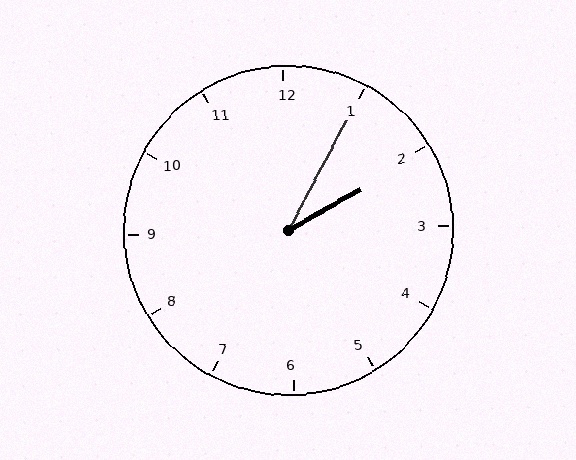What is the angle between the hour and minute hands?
Approximately 32 degrees.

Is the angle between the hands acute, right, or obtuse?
It is acute.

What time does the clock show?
2:05.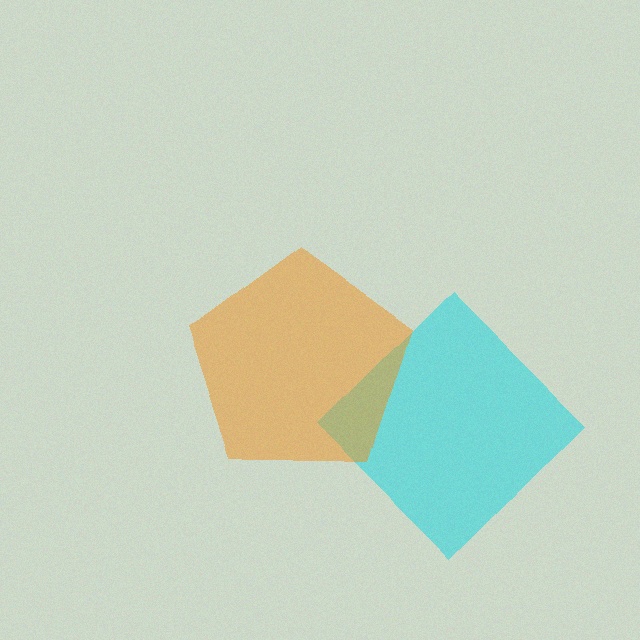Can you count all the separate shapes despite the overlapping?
Yes, there are 2 separate shapes.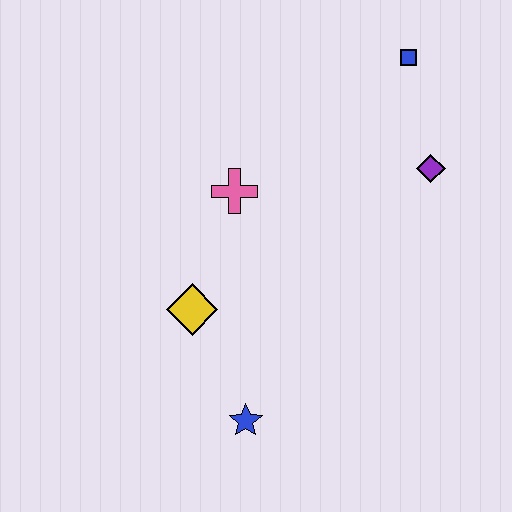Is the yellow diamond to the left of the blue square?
Yes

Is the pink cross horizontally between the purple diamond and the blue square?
No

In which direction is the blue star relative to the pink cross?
The blue star is below the pink cross.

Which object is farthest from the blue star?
The blue square is farthest from the blue star.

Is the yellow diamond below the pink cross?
Yes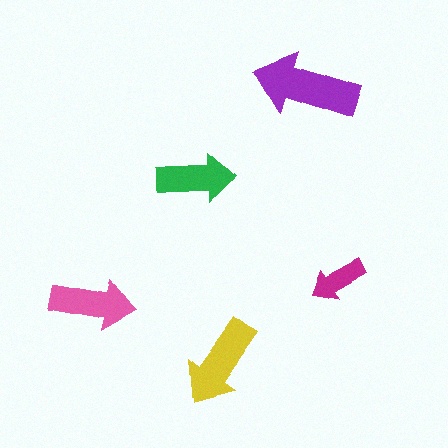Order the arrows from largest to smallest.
the purple one, the yellow one, the pink one, the green one, the magenta one.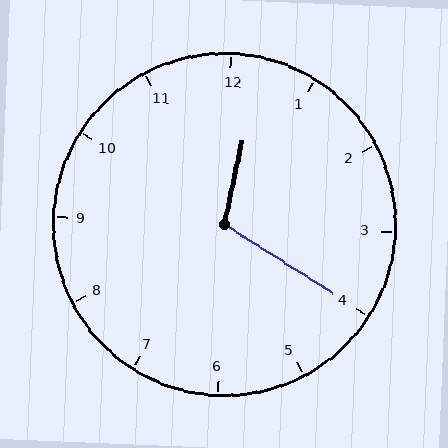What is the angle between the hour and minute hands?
Approximately 110 degrees.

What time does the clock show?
12:20.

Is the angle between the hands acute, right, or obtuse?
It is obtuse.